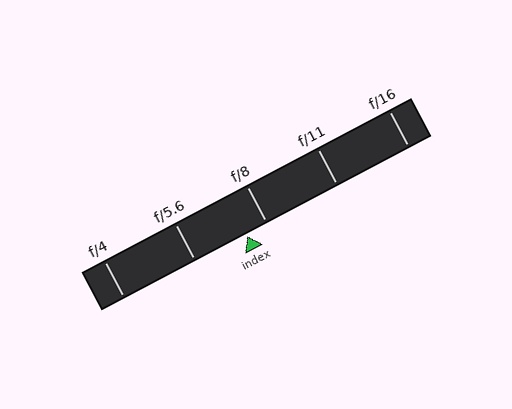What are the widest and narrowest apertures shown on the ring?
The widest aperture shown is f/4 and the narrowest is f/16.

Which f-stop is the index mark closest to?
The index mark is closest to f/8.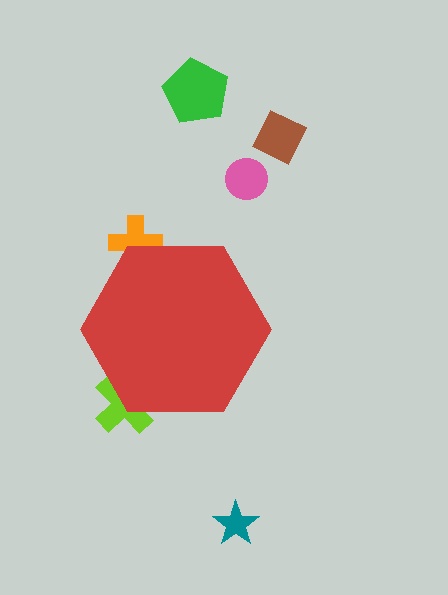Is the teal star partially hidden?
No, the teal star is fully visible.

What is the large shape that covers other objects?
A red hexagon.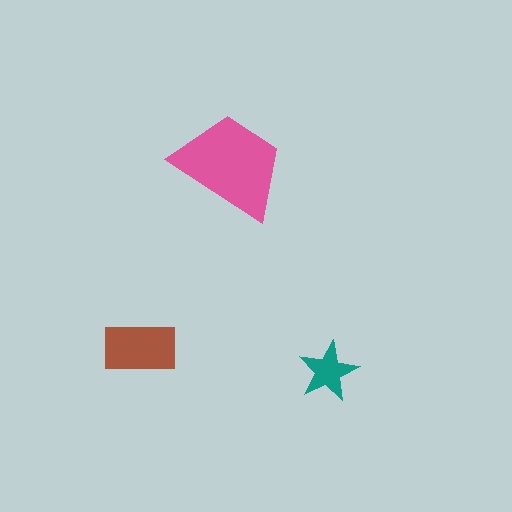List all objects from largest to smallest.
The pink trapezoid, the brown rectangle, the teal star.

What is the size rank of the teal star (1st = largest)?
3rd.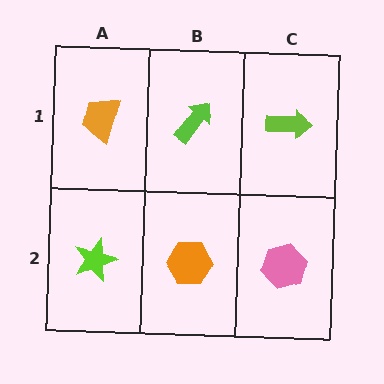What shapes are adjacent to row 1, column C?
A pink hexagon (row 2, column C), a lime arrow (row 1, column B).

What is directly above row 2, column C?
A lime arrow.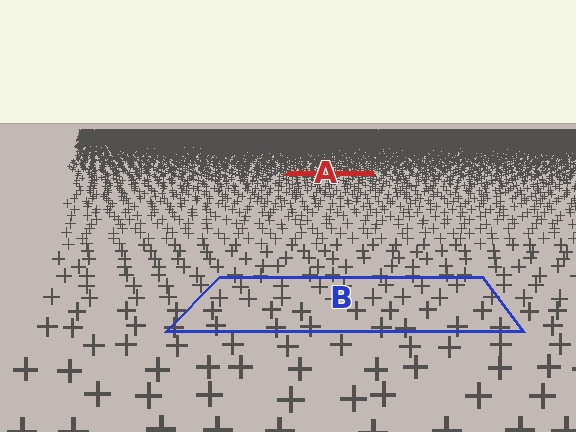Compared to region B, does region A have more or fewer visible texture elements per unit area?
Region A has more texture elements per unit area — they are packed more densely because it is farther away.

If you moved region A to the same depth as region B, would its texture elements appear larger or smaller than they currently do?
They would appear larger. At a closer depth, the same texture elements are projected at a bigger on-screen size.